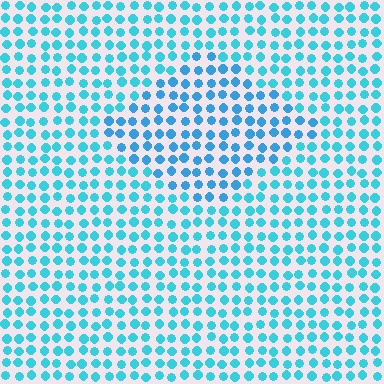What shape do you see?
I see a diamond.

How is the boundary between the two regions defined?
The boundary is defined purely by a slight shift in hue (about 18 degrees). Spacing, size, and orientation are identical on both sides.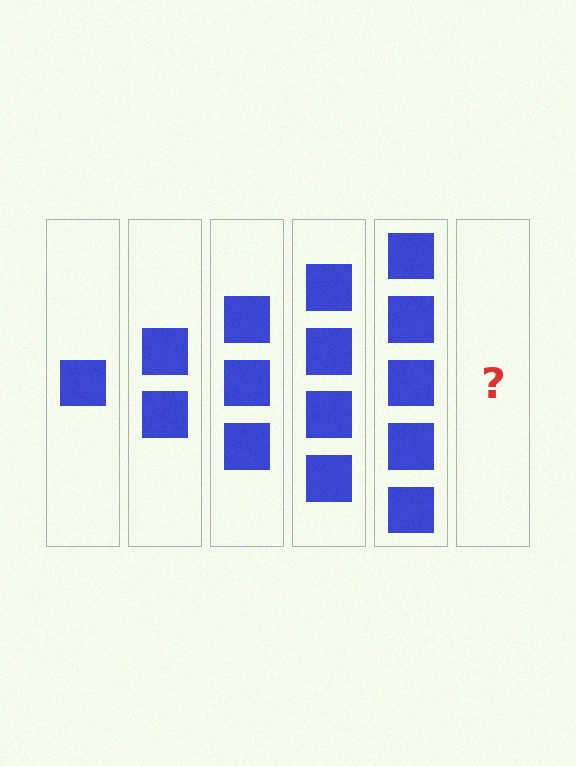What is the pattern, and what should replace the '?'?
The pattern is that each step adds one more square. The '?' should be 6 squares.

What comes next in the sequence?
The next element should be 6 squares.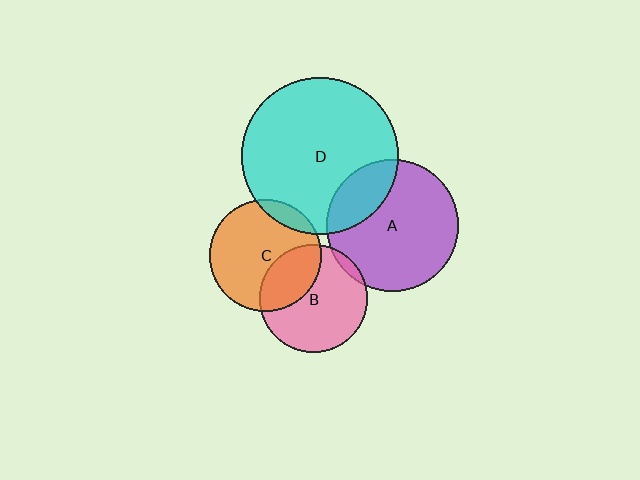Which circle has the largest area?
Circle D (cyan).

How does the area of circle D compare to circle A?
Approximately 1.4 times.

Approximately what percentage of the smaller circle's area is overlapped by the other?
Approximately 5%.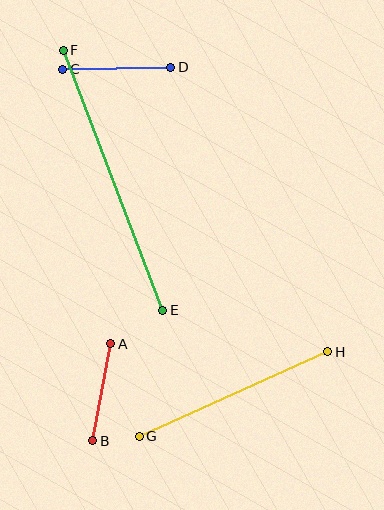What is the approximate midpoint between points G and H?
The midpoint is at approximately (233, 394) pixels.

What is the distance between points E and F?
The distance is approximately 278 pixels.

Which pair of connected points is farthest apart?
Points E and F are farthest apart.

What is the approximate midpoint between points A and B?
The midpoint is at approximately (102, 392) pixels.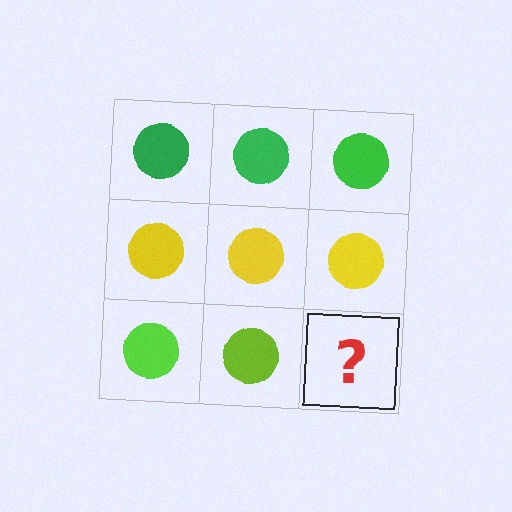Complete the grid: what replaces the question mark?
The question mark should be replaced with a lime circle.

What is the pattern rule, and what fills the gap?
The rule is that each row has a consistent color. The gap should be filled with a lime circle.